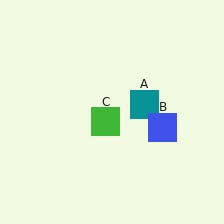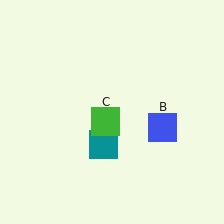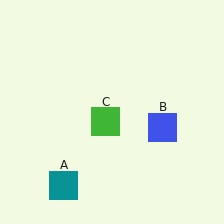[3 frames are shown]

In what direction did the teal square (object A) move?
The teal square (object A) moved down and to the left.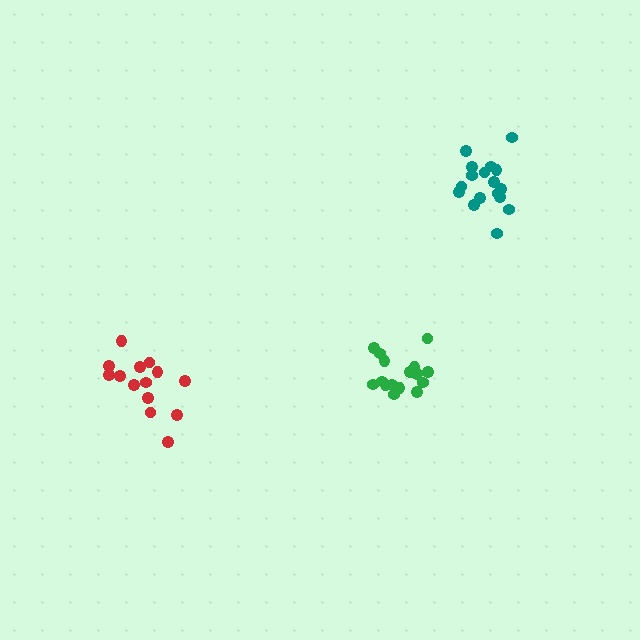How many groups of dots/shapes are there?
There are 3 groups.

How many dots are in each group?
Group 1: 16 dots, Group 2: 14 dots, Group 3: 17 dots (47 total).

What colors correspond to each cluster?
The clusters are colored: green, red, teal.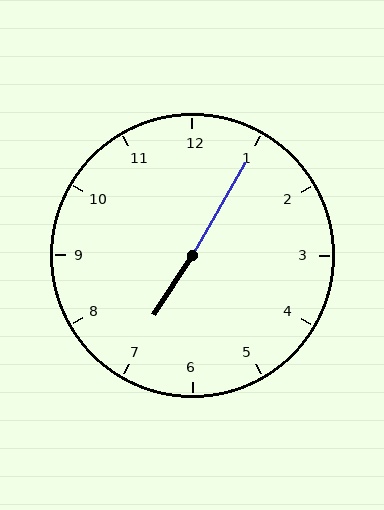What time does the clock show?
7:05.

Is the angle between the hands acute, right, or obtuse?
It is obtuse.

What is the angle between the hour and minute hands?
Approximately 178 degrees.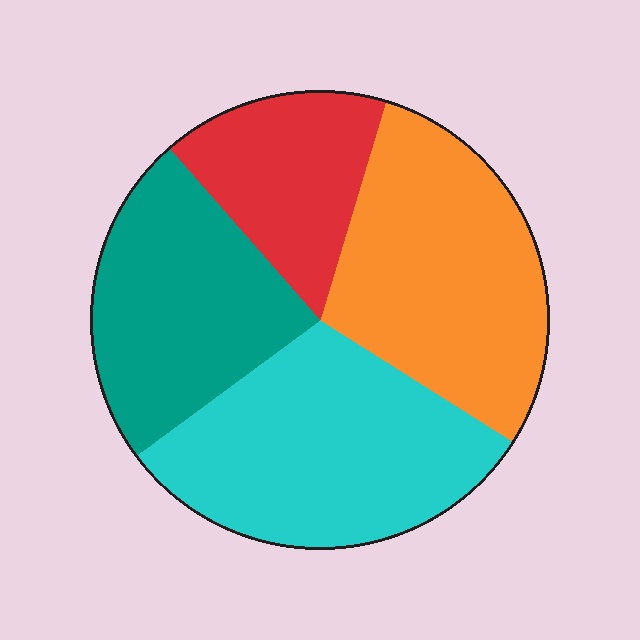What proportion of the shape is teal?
Teal covers around 25% of the shape.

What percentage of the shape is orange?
Orange covers 29% of the shape.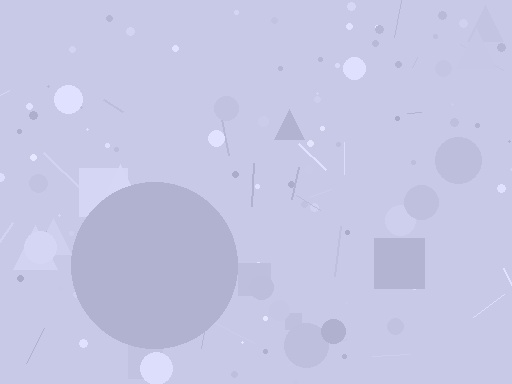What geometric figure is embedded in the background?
A circle is embedded in the background.